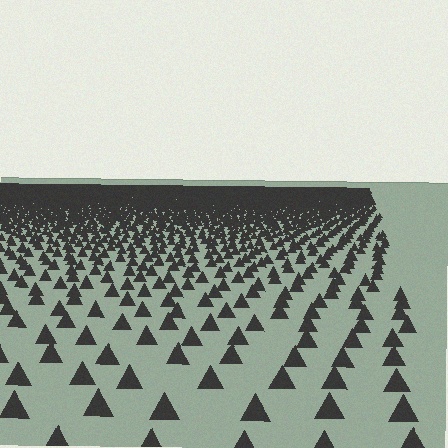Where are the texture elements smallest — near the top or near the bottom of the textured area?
Near the top.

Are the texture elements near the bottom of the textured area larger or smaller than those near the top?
Larger. Near the bottom, elements are closer to the viewer and appear at a bigger on-screen size.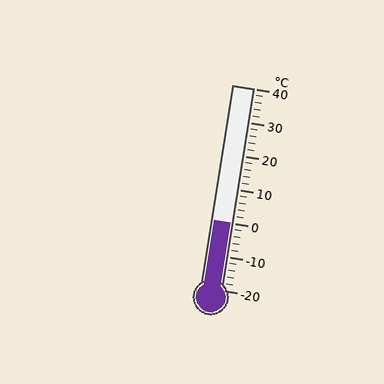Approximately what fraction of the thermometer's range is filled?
The thermometer is filled to approximately 35% of its range.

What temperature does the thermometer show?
The thermometer shows approximately 0°C.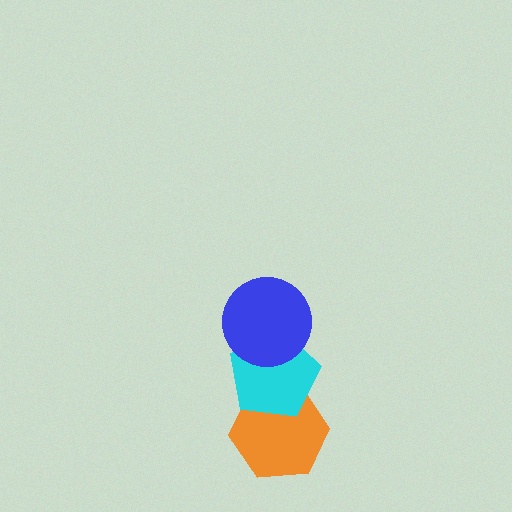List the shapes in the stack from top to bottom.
From top to bottom: the blue circle, the cyan pentagon, the orange hexagon.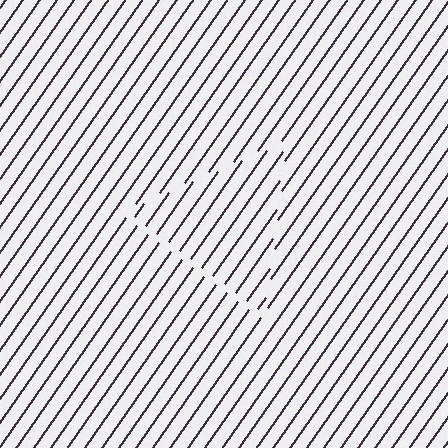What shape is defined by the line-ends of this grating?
An illusory triangle. The interior of the shape contains the same grating, shifted by half a period — the contour is defined by the phase discontinuity where line-ends from the inner and outer gratings abut.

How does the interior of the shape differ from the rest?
The interior of the shape contains the same grating, shifted by half a period — the contour is defined by the phase discontinuity where line-ends from the inner and outer gratings abut.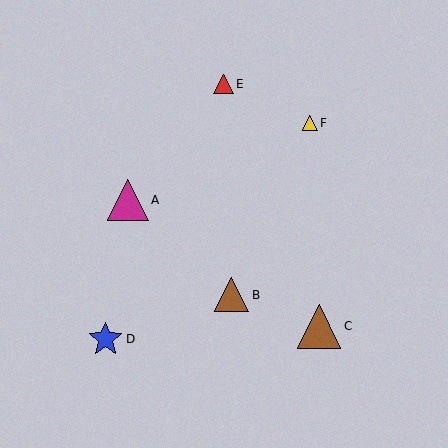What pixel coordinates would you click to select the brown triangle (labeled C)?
Click at (319, 327) to select the brown triangle C.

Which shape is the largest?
The brown triangle (labeled C) is the largest.